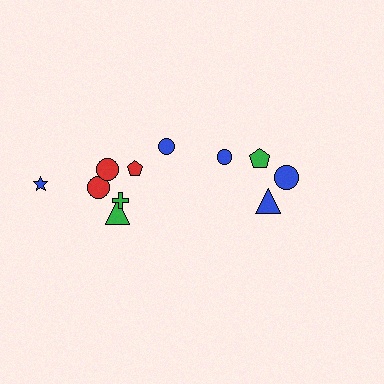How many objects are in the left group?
There are 7 objects.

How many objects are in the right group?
There are 4 objects.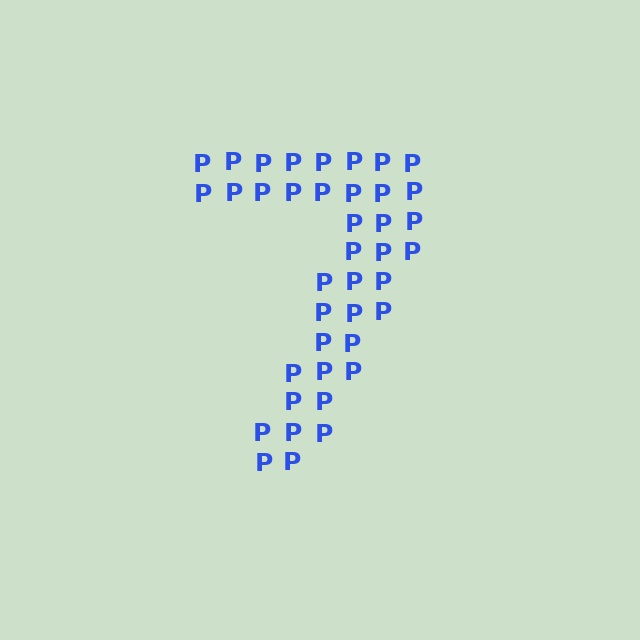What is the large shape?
The large shape is the digit 7.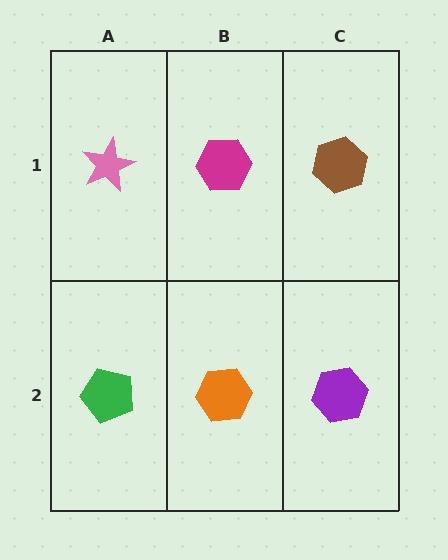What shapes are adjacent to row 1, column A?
A green pentagon (row 2, column A), a magenta hexagon (row 1, column B).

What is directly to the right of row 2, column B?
A purple hexagon.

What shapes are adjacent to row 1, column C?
A purple hexagon (row 2, column C), a magenta hexagon (row 1, column B).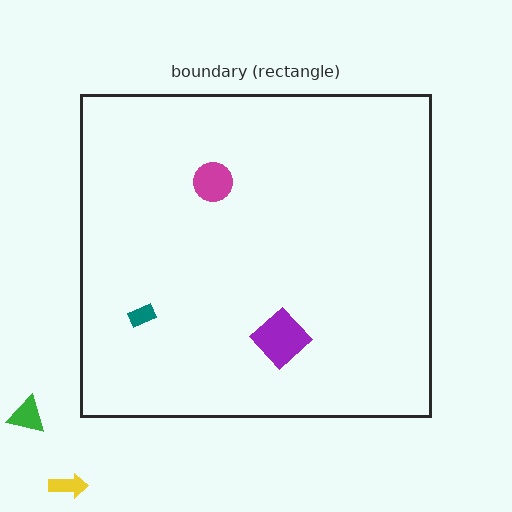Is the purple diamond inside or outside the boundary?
Inside.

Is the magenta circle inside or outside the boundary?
Inside.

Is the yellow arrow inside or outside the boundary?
Outside.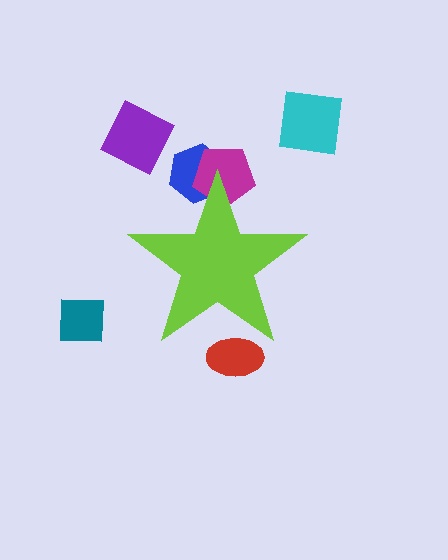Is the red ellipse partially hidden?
Yes, the red ellipse is partially hidden behind the lime star.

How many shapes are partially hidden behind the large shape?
3 shapes are partially hidden.